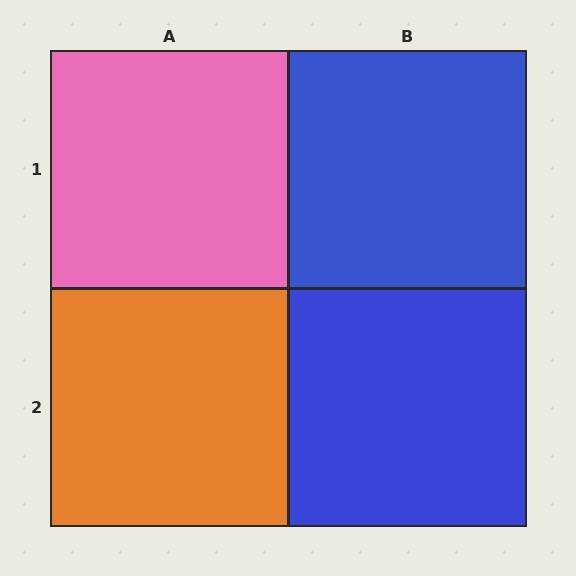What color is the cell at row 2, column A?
Orange.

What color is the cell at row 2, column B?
Blue.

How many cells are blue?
2 cells are blue.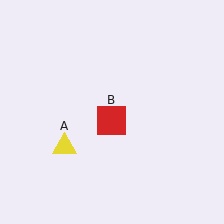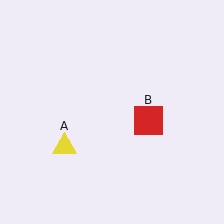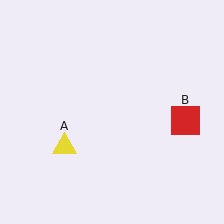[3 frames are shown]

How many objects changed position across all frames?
1 object changed position: red square (object B).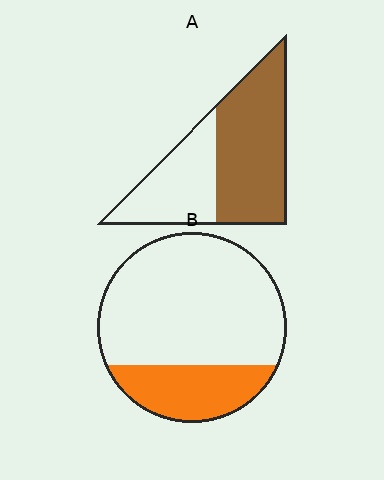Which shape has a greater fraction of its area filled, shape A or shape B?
Shape A.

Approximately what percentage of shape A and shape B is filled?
A is approximately 60% and B is approximately 25%.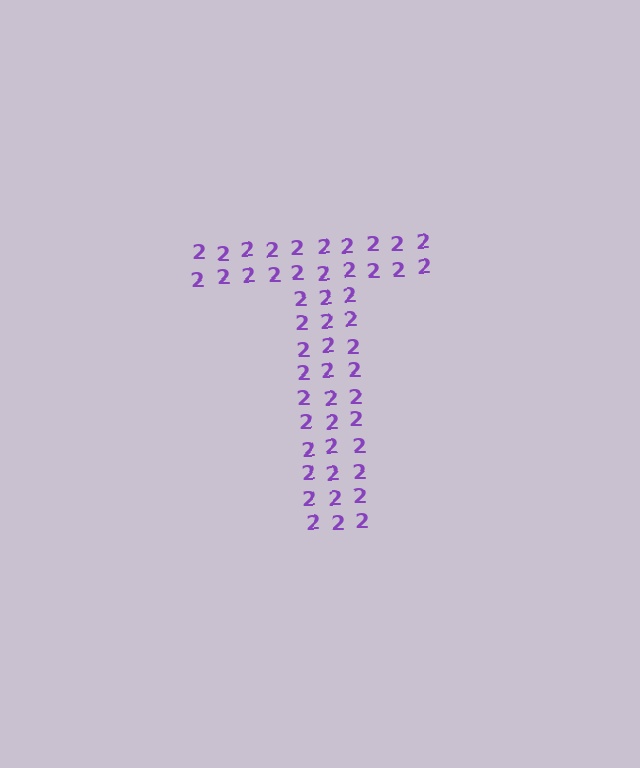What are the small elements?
The small elements are digit 2's.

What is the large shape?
The large shape is the letter T.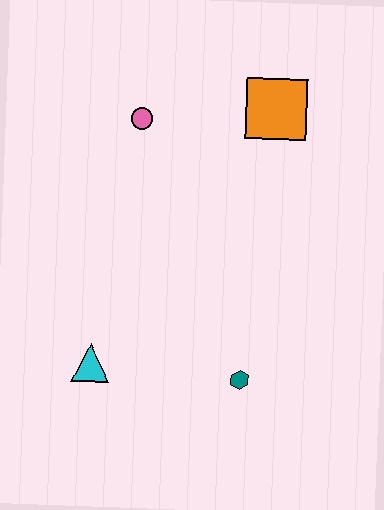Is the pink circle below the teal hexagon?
No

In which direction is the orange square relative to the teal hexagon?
The orange square is above the teal hexagon.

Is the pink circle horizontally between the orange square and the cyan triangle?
Yes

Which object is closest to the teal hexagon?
The cyan triangle is closest to the teal hexagon.